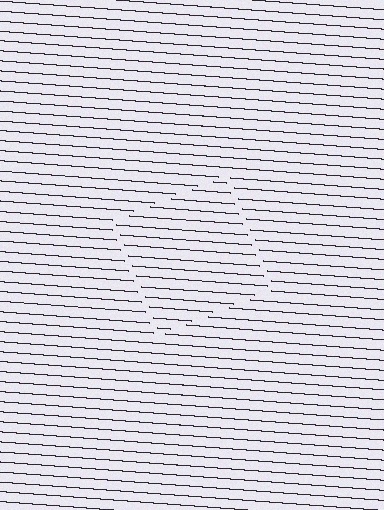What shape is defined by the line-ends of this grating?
An illusory square. The interior of the shape contains the same grating, shifted by half a period — the contour is defined by the phase discontinuity where line-ends from the inner and outer gratings abut.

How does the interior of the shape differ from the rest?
The interior of the shape contains the same grating, shifted by half a period — the contour is defined by the phase discontinuity where line-ends from the inner and outer gratings abut.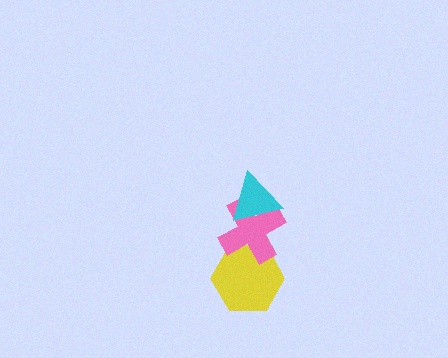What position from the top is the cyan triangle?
The cyan triangle is 1st from the top.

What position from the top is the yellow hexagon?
The yellow hexagon is 3rd from the top.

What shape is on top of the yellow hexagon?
The pink cross is on top of the yellow hexagon.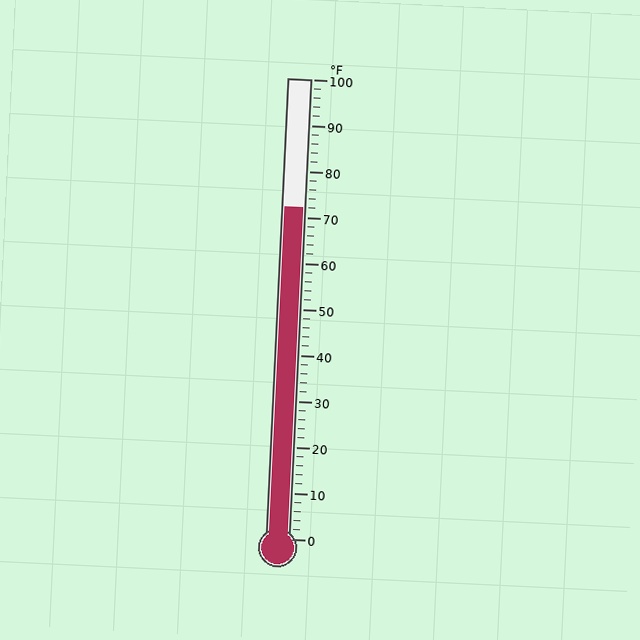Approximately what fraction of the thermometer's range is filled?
The thermometer is filled to approximately 70% of its range.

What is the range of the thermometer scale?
The thermometer scale ranges from 0°F to 100°F.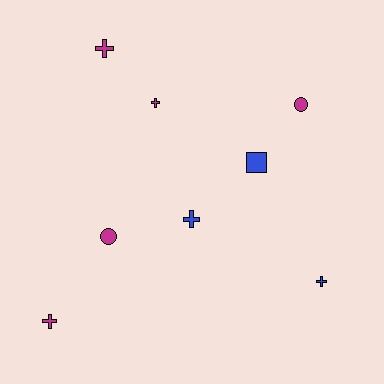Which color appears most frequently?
Magenta, with 5 objects.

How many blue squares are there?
There is 1 blue square.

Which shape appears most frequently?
Cross, with 5 objects.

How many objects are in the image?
There are 8 objects.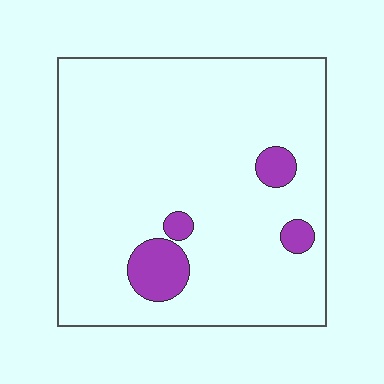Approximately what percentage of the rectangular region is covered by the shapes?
Approximately 10%.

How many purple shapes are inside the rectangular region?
4.